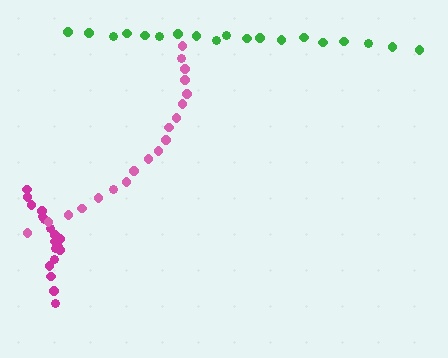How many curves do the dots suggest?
There are 3 distinct paths.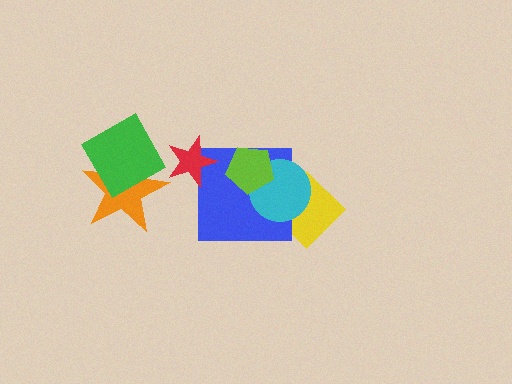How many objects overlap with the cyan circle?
3 objects overlap with the cyan circle.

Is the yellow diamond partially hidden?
Yes, it is partially covered by another shape.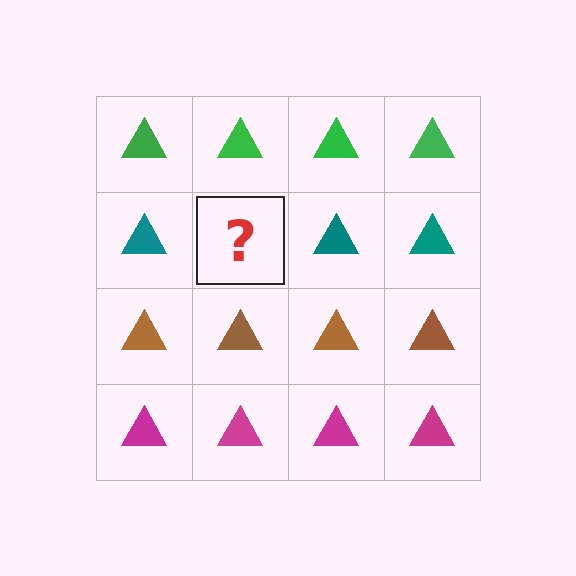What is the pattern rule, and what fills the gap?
The rule is that each row has a consistent color. The gap should be filled with a teal triangle.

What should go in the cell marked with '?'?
The missing cell should contain a teal triangle.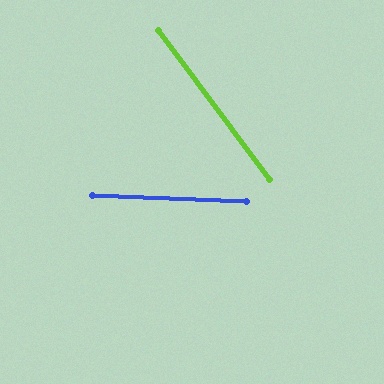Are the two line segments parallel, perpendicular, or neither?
Neither parallel nor perpendicular — they differ by about 51°.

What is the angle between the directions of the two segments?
Approximately 51 degrees.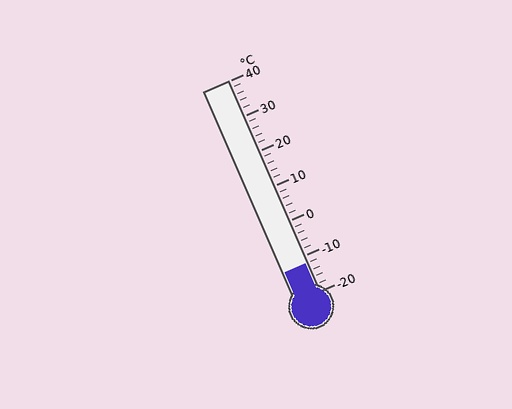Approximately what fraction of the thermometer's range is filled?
The thermometer is filled to approximately 15% of its range.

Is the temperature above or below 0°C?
The temperature is below 0°C.